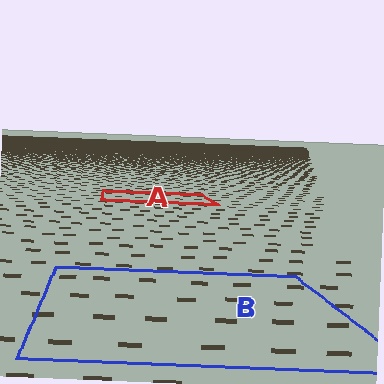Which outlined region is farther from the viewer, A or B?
Region A is farther from the viewer — the texture elements inside it appear smaller and more densely packed.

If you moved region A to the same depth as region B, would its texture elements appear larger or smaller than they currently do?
They would appear larger. At a closer depth, the same texture elements are projected at a bigger on-screen size.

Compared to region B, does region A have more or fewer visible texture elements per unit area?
Region A has more texture elements per unit area — they are packed more densely because it is farther away.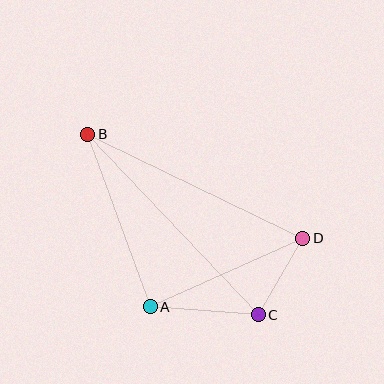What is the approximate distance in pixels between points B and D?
The distance between B and D is approximately 239 pixels.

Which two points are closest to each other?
Points C and D are closest to each other.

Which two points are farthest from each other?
Points B and C are farthest from each other.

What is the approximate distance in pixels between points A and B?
The distance between A and B is approximately 184 pixels.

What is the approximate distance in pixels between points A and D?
The distance between A and D is approximately 167 pixels.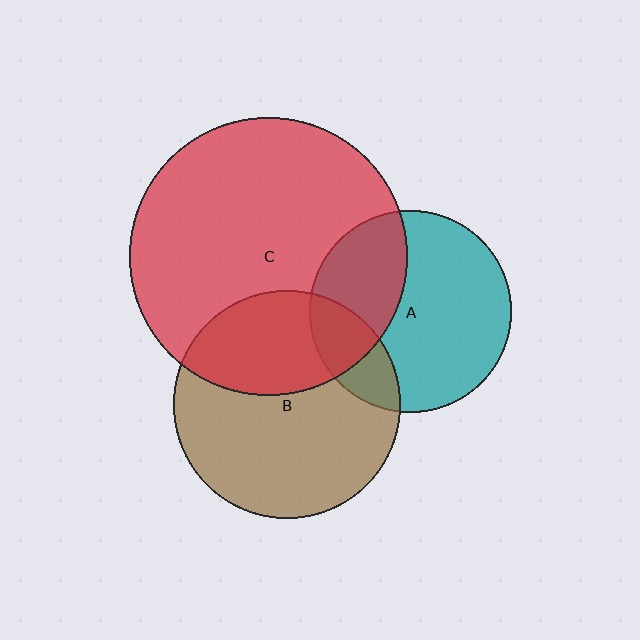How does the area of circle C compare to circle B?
Approximately 1.5 times.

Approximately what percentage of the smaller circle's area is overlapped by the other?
Approximately 35%.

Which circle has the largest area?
Circle C (red).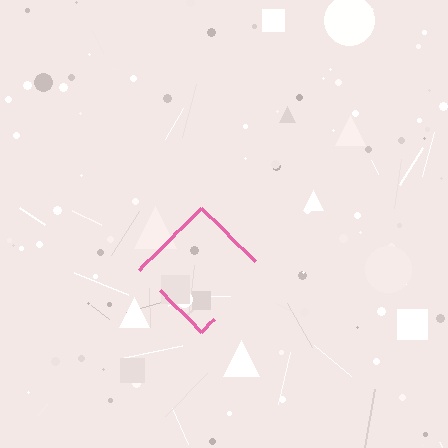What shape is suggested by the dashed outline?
The dashed outline suggests a diamond.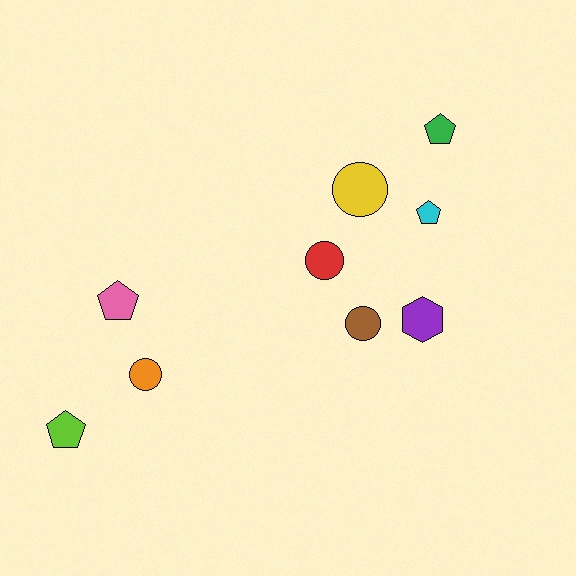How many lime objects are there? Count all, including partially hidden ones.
There is 1 lime object.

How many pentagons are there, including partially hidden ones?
There are 4 pentagons.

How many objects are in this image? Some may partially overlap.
There are 9 objects.